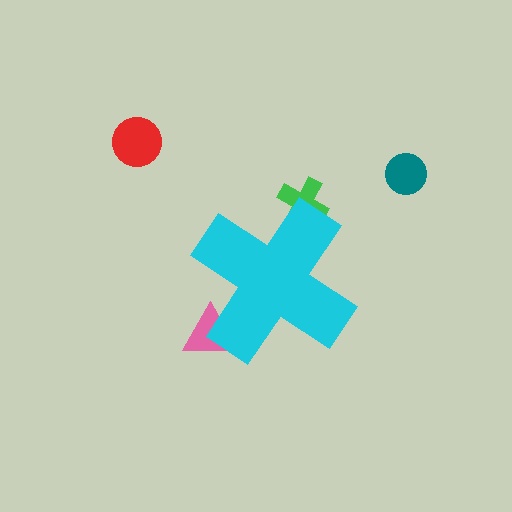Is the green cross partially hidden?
Yes, the green cross is partially hidden behind the cyan cross.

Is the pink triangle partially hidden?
Yes, the pink triangle is partially hidden behind the cyan cross.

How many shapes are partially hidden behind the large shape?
2 shapes are partially hidden.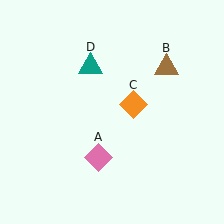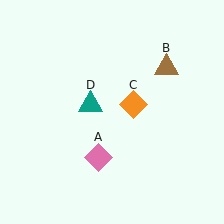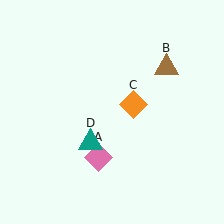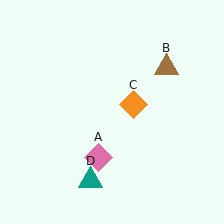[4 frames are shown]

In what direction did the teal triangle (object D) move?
The teal triangle (object D) moved down.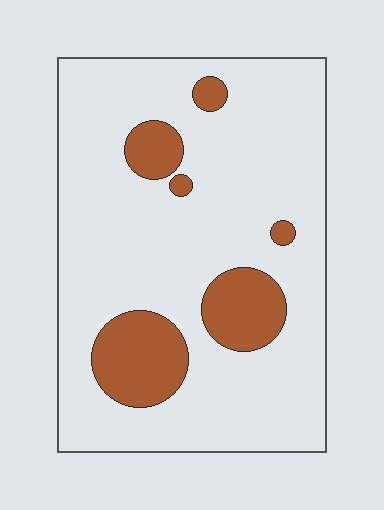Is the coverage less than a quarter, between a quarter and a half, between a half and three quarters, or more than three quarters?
Less than a quarter.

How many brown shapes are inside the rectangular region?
6.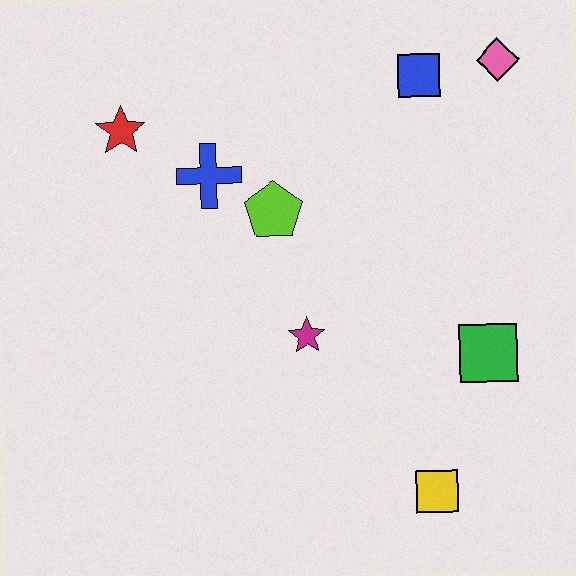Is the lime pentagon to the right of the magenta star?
No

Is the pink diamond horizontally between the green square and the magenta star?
No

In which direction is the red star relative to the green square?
The red star is to the left of the green square.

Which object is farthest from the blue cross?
The yellow square is farthest from the blue cross.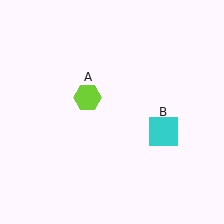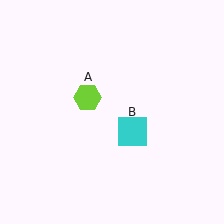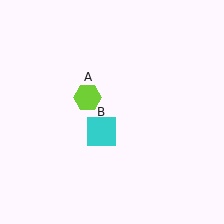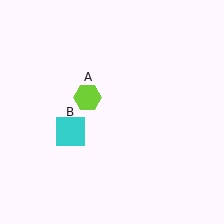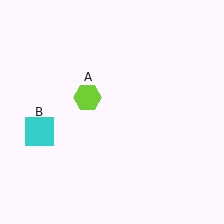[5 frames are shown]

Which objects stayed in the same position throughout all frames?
Lime hexagon (object A) remained stationary.